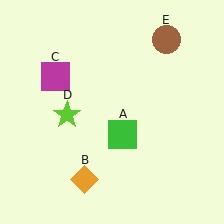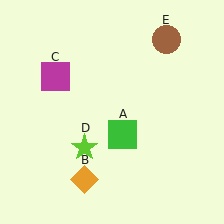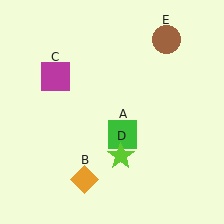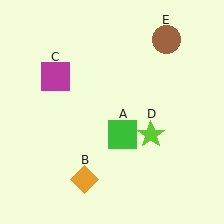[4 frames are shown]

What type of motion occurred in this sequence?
The lime star (object D) rotated counterclockwise around the center of the scene.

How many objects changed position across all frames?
1 object changed position: lime star (object D).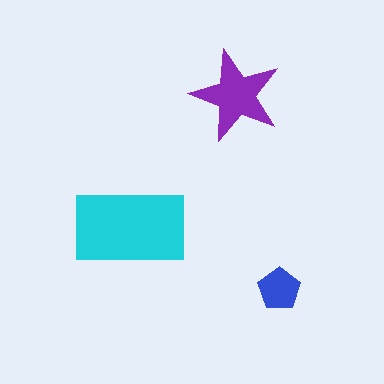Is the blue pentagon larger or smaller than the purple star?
Smaller.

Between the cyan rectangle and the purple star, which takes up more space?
The cyan rectangle.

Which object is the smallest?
The blue pentagon.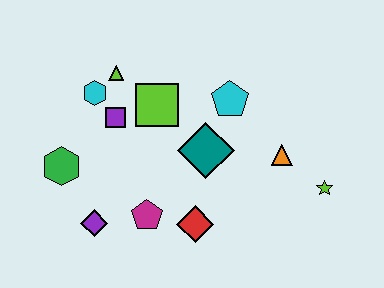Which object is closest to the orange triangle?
The lime star is closest to the orange triangle.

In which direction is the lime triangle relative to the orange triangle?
The lime triangle is to the left of the orange triangle.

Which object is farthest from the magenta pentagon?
The lime star is farthest from the magenta pentagon.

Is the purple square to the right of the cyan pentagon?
No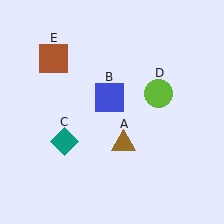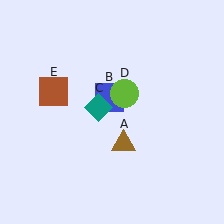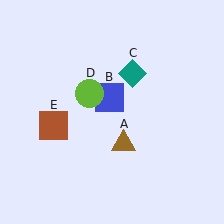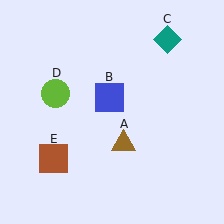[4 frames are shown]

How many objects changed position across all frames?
3 objects changed position: teal diamond (object C), lime circle (object D), brown square (object E).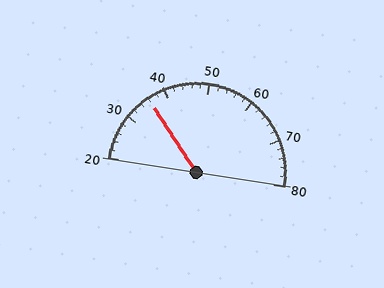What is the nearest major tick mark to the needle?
The nearest major tick mark is 40.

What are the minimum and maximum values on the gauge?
The gauge ranges from 20 to 80.